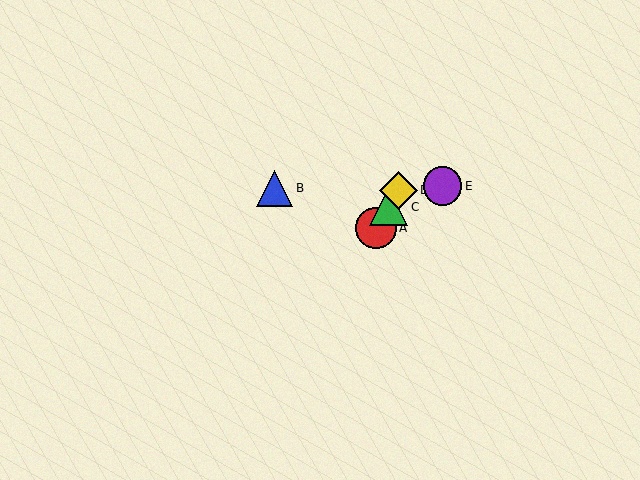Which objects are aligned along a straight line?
Objects A, C, D are aligned along a straight line.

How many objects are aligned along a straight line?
3 objects (A, C, D) are aligned along a straight line.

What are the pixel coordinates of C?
Object C is at (389, 207).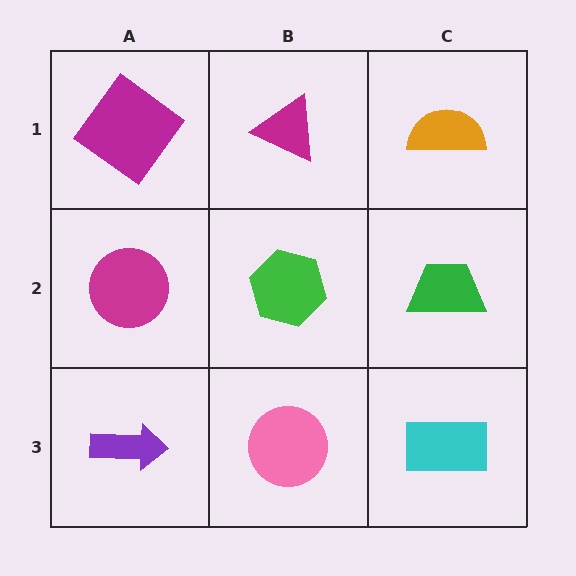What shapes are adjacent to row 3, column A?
A magenta circle (row 2, column A), a pink circle (row 3, column B).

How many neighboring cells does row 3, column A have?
2.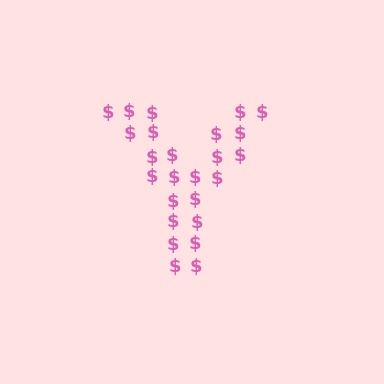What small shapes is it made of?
It is made of small dollar signs.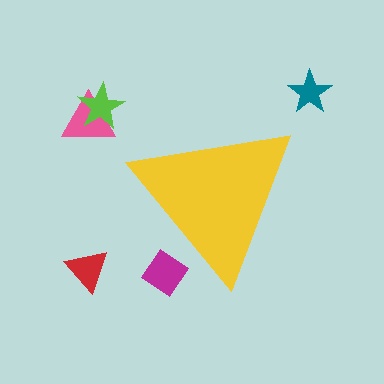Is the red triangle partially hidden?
No, the red triangle is fully visible.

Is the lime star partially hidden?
No, the lime star is fully visible.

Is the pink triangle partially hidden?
No, the pink triangle is fully visible.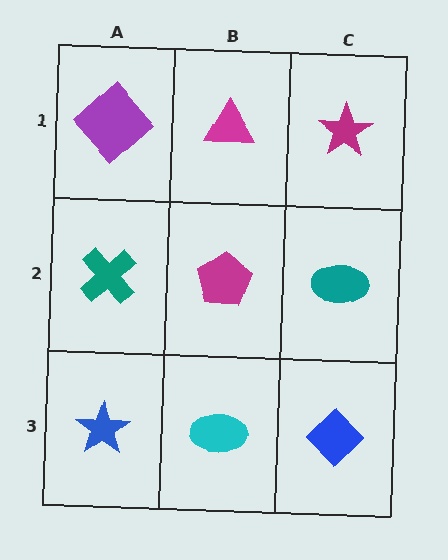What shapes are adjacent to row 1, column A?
A teal cross (row 2, column A), a magenta triangle (row 1, column B).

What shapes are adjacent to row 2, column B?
A magenta triangle (row 1, column B), a cyan ellipse (row 3, column B), a teal cross (row 2, column A), a teal ellipse (row 2, column C).